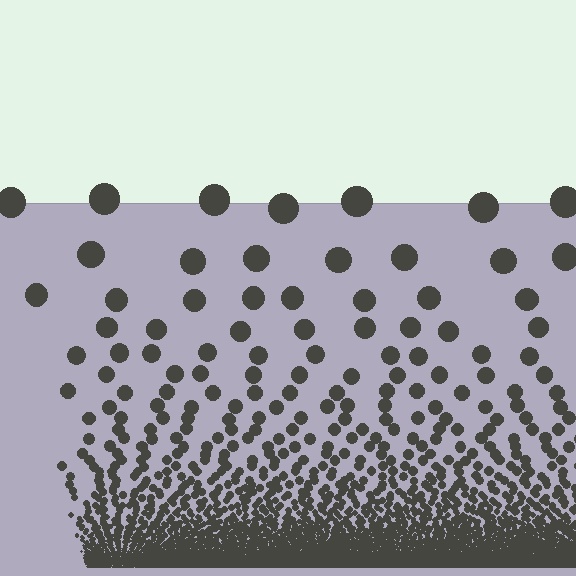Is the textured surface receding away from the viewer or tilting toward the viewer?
The surface appears to tilt toward the viewer. Texture elements get larger and sparser toward the top.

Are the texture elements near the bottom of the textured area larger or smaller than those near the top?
Smaller. The gradient is inverted — elements near the bottom are smaller and denser.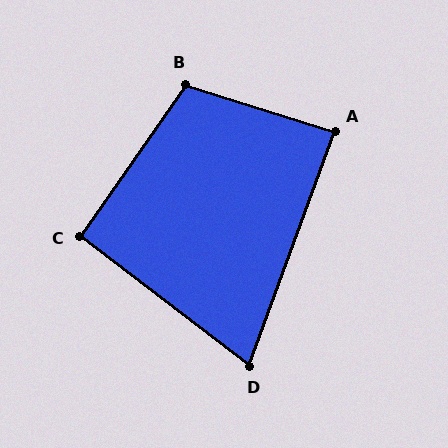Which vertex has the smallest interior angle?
D, at approximately 73 degrees.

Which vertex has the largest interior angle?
B, at approximately 107 degrees.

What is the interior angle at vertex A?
Approximately 87 degrees (approximately right).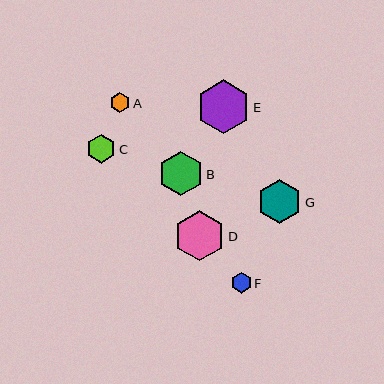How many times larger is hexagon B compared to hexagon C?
Hexagon B is approximately 1.5 times the size of hexagon C.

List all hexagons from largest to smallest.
From largest to smallest: E, D, G, B, C, F, A.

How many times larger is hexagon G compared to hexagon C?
Hexagon G is approximately 1.5 times the size of hexagon C.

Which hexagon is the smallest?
Hexagon A is the smallest with a size of approximately 20 pixels.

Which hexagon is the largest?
Hexagon E is the largest with a size of approximately 53 pixels.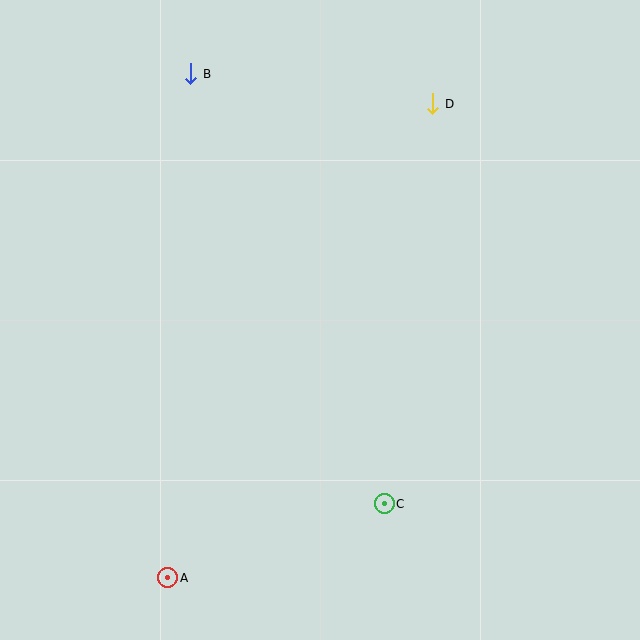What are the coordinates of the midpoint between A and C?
The midpoint between A and C is at (276, 541).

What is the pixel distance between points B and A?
The distance between B and A is 504 pixels.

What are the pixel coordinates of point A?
Point A is at (168, 578).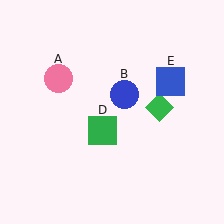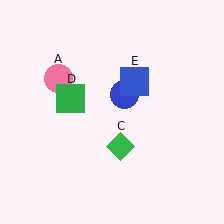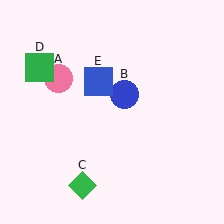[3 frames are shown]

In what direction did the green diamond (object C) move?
The green diamond (object C) moved down and to the left.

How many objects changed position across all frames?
3 objects changed position: green diamond (object C), green square (object D), blue square (object E).